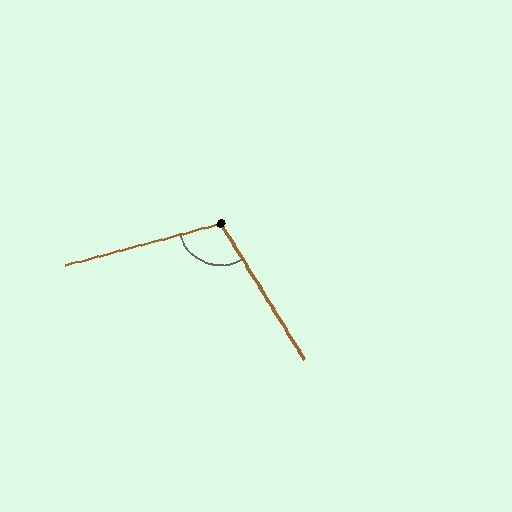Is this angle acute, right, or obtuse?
It is obtuse.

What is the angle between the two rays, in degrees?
Approximately 107 degrees.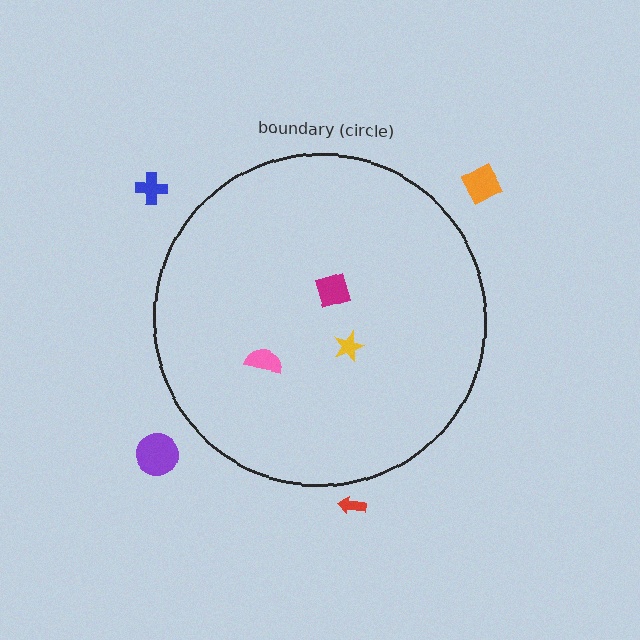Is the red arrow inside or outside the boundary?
Outside.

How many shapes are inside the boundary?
3 inside, 4 outside.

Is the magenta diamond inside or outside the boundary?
Inside.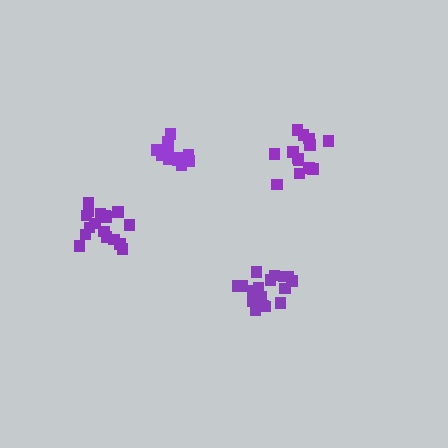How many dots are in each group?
Group 1: 17 dots, Group 2: 14 dots, Group 3: 13 dots, Group 4: 17 dots (61 total).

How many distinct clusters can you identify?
There are 4 distinct clusters.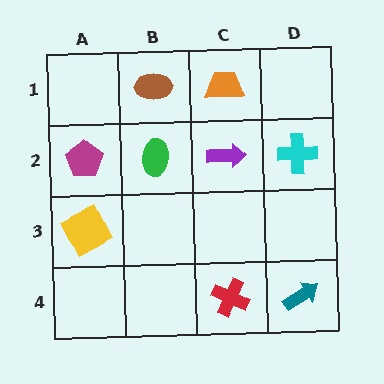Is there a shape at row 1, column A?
No, that cell is empty.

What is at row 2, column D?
A cyan cross.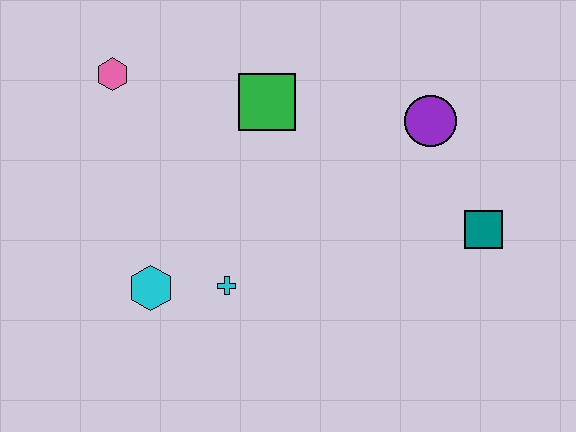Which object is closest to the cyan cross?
The cyan hexagon is closest to the cyan cross.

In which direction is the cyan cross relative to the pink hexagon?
The cyan cross is below the pink hexagon.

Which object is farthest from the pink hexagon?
The teal square is farthest from the pink hexagon.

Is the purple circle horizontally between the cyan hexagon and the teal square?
Yes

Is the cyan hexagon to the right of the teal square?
No